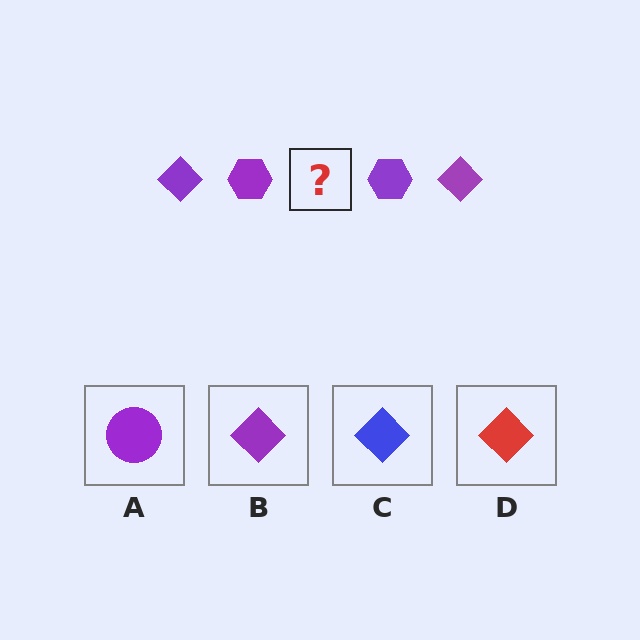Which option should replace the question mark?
Option B.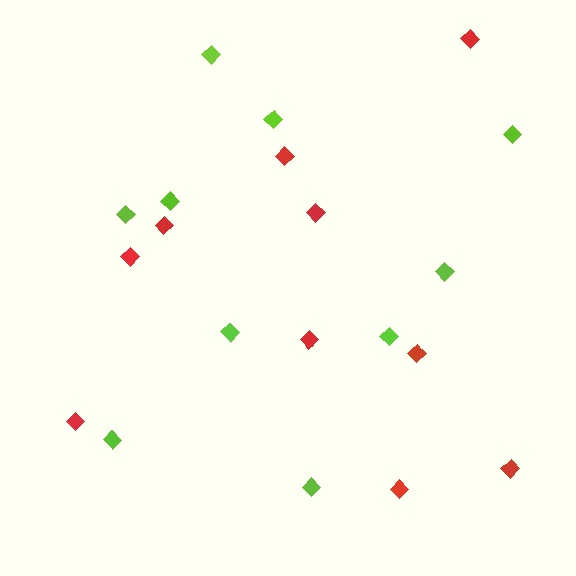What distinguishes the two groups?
There are 2 groups: one group of lime diamonds (10) and one group of red diamonds (10).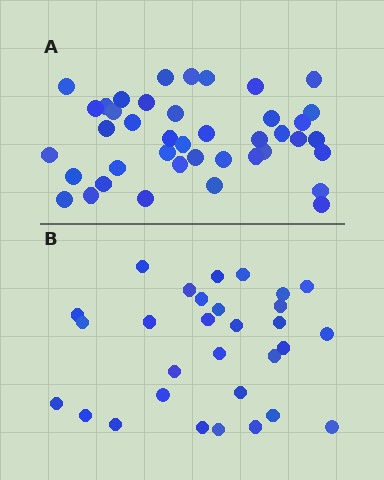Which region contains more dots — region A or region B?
Region A (the top region) has more dots.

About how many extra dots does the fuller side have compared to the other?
Region A has roughly 12 or so more dots than region B.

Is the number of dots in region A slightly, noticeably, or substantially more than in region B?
Region A has noticeably more, but not dramatically so. The ratio is roughly 1.4 to 1.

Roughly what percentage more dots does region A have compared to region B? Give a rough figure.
About 35% more.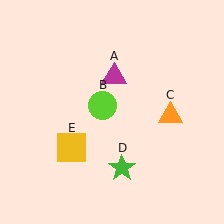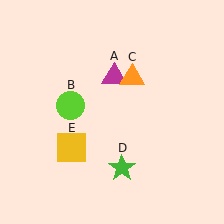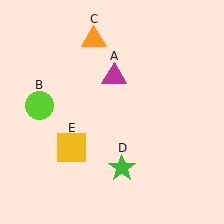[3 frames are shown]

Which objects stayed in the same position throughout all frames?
Magenta triangle (object A) and green star (object D) and yellow square (object E) remained stationary.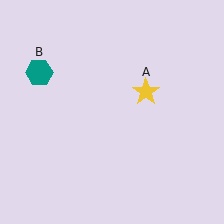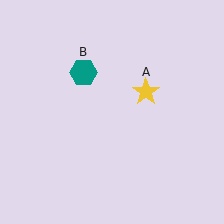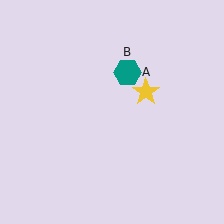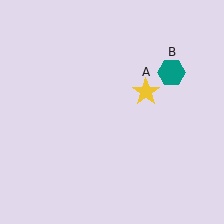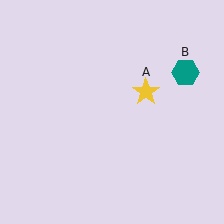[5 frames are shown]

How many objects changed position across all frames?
1 object changed position: teal hexagon (object B).